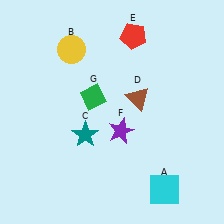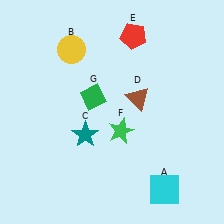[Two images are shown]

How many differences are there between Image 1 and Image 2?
There is 1 difference between the two images.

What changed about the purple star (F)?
In Image 1, F is purple. In Image 2, it changed to green.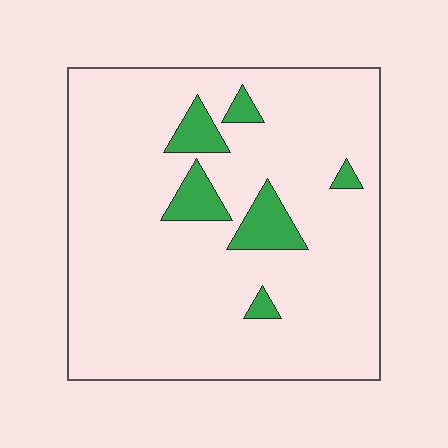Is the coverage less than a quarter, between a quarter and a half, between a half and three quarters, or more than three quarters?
Less than a quarter.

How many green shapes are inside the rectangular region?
6.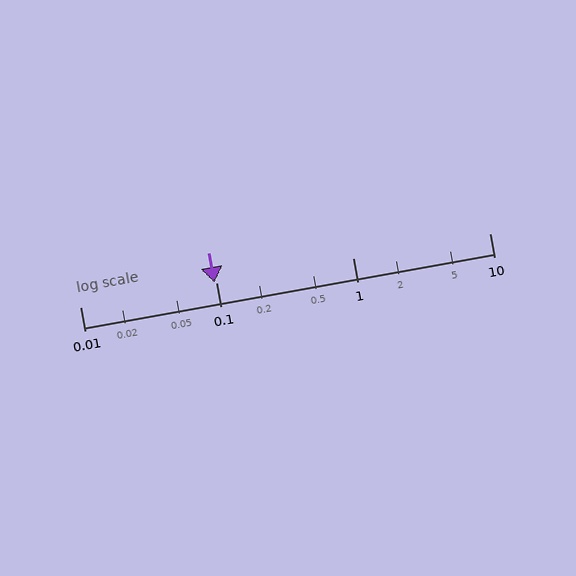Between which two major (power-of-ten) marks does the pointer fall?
The pointer is between 0.01 and 0.1.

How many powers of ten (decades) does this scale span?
The scale spans 3 decades, from 0.01 to 10.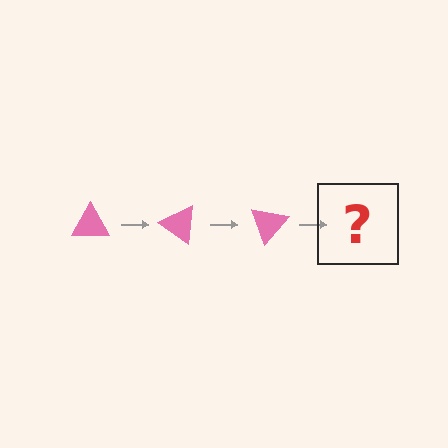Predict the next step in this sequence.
The next step is a pink triangle rotated 105 degrees.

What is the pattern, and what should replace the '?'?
The pattern is that the triangle rotates 35 degrees each step. The '?' should be a pink triangle rotated 105 degrees.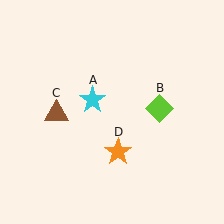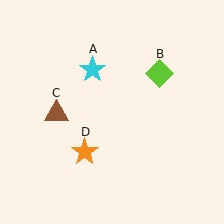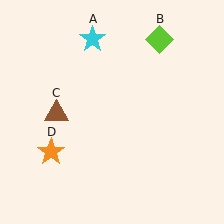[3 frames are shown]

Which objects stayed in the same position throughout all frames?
Brown triangle (object C) remained stationary.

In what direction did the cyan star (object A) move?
The cyan star (object A) moved up.